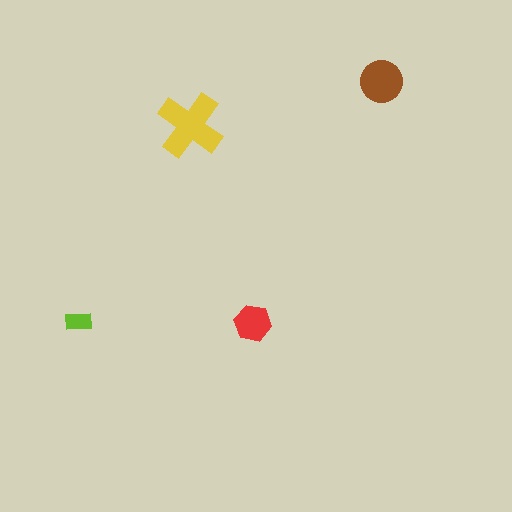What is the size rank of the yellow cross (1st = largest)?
1st.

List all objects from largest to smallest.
The yellow cross, the brown circle, the red hexagon, the lime rectangle.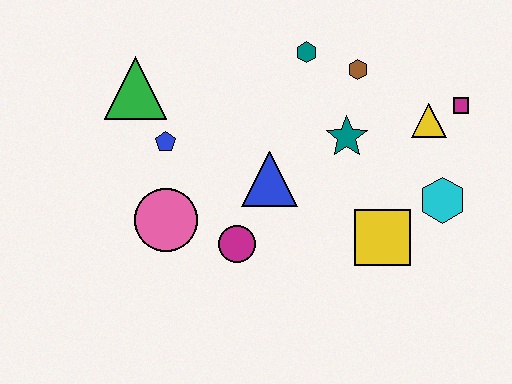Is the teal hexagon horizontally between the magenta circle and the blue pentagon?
No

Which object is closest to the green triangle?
The blue pentagon is closest to the green triangle.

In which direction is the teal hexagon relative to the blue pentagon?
The teal hexagon is to the right of the blue pentagon.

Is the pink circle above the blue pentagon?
No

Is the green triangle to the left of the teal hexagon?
Yes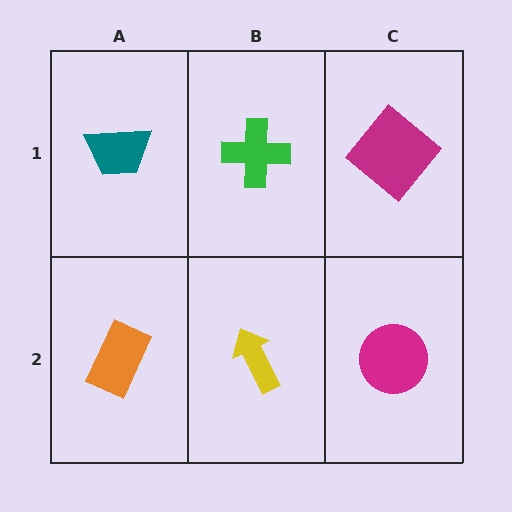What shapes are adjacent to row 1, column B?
A yellow arrow (row 2, column B), a teal trapezoid (row 1, column A), a magenta diamond (row 1, column C).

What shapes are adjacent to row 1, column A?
An orange rectangle (row 2, column A), a green cross (row 1, column B).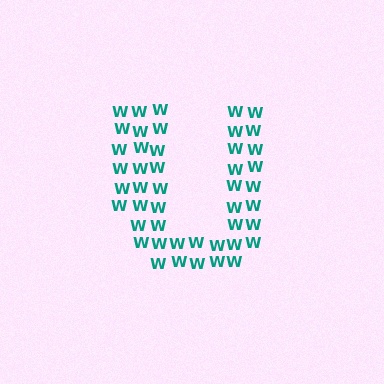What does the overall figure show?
The overall figure shows the letter U.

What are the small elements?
The small elements are letter W's.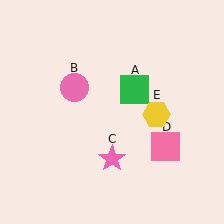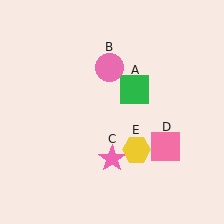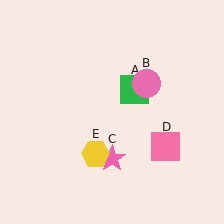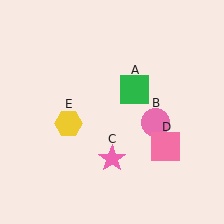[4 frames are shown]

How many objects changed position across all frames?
2 objects changed position: pink circle (object B), yellow hexagon (object E).